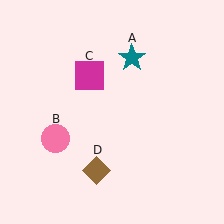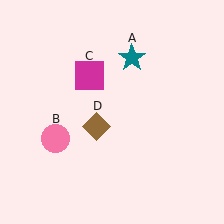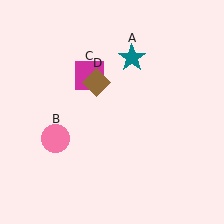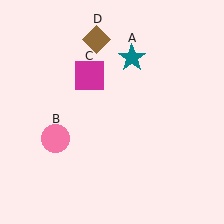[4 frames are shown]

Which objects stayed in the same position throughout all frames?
Teal star (object A) and pink circle (object B) and magenta square (object C) remained stationary.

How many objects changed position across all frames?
1 object changed position: brown diamond (object D).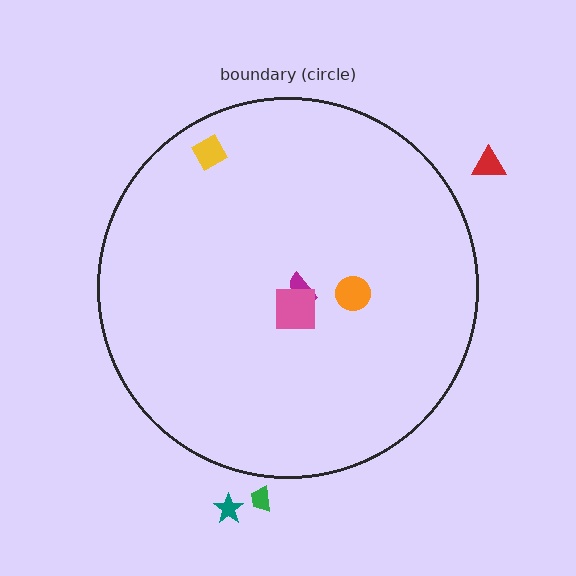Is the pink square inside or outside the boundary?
Inside.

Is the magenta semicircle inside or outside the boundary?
Inside.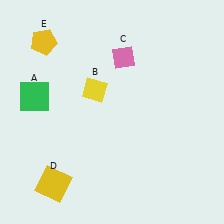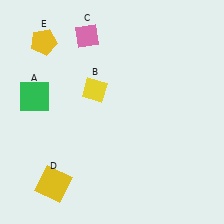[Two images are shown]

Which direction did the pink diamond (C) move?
The pink diamond (C) moved left.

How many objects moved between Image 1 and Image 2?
1 object moved between the two images.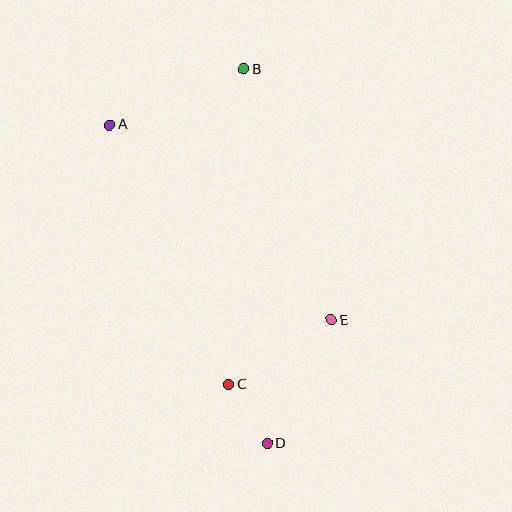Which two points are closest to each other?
Points C and D are closest to each other.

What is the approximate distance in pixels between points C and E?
The distance between C and E is approximately 121 pixels.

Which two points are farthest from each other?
Points B and D are farthest from each other.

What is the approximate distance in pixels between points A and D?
The distance between A and D is approximately 356 pixels.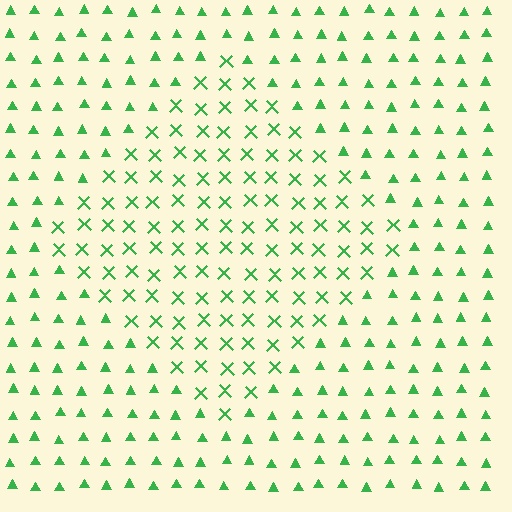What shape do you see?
I see a diamond.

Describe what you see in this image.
The image is filled with small green elements arranged in a uniform grid. A diamond-shaped region contains X marks, while the surrounding area contains triangles. The boundary is defined purely by the change in element shape.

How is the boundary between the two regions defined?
The boundary is defined by a change in element shape: X marks inside vs. triangles outside. All elements share the same color and spacing.